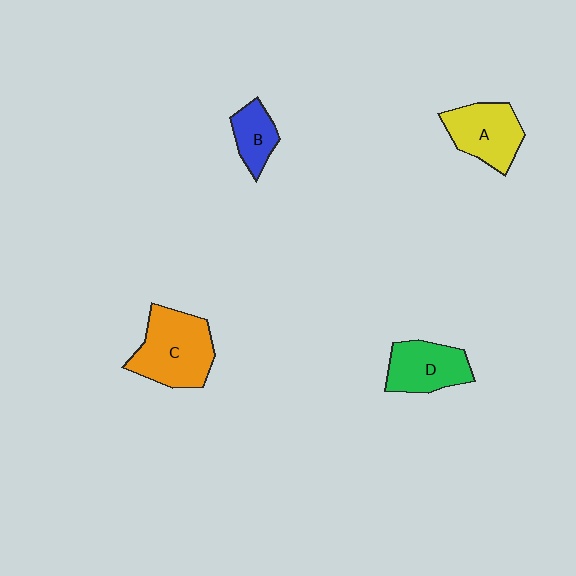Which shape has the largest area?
Shape C (orange).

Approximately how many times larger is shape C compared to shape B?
Approximately 2.2 times.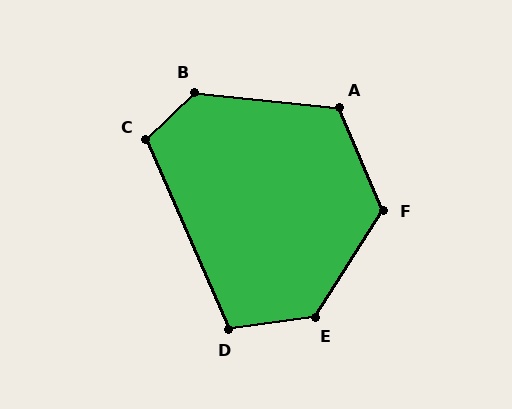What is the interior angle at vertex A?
Approximately 119 degrees (obtuse).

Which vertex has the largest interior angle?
E, at approximately 130 degrees.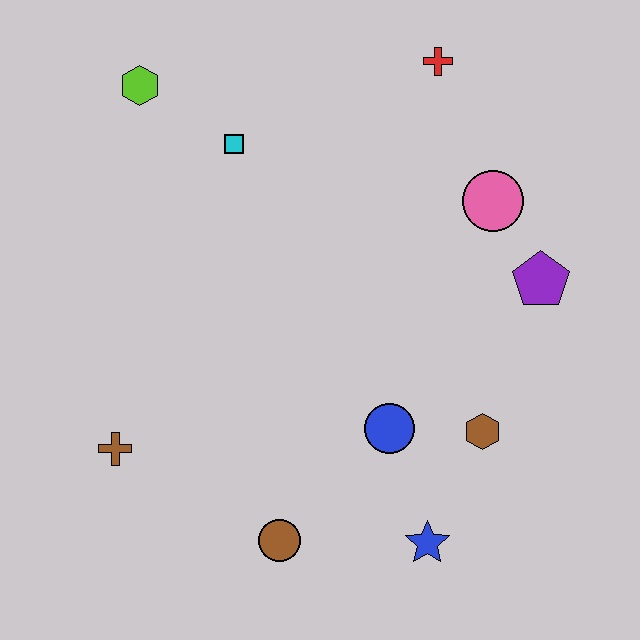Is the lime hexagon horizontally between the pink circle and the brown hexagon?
No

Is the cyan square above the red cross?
No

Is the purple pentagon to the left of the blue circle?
No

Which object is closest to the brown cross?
The brown circle is closest to the brown cross.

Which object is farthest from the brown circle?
The red cross is farthest from the brown circle.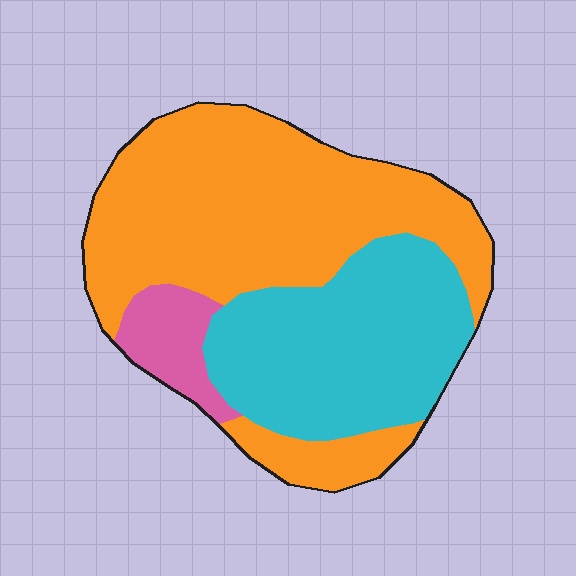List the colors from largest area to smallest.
From largest to smallest: orange, cyan, pink.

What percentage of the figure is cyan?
Cyan covers roughly 35% of the figure.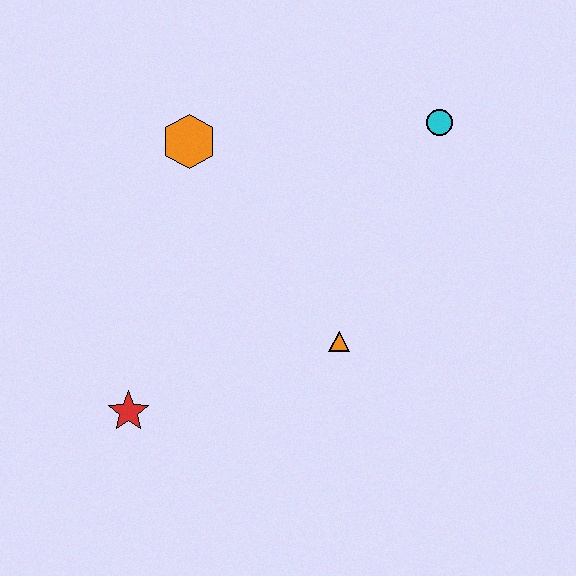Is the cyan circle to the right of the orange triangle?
Yes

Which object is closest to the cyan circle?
The orange triangle is closest to the cyan circle.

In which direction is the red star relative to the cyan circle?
The red star is to the left of the cyan circle.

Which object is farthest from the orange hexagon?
The red star is farthest from the orange hexagon.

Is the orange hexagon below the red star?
No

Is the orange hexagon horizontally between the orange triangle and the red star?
Yes